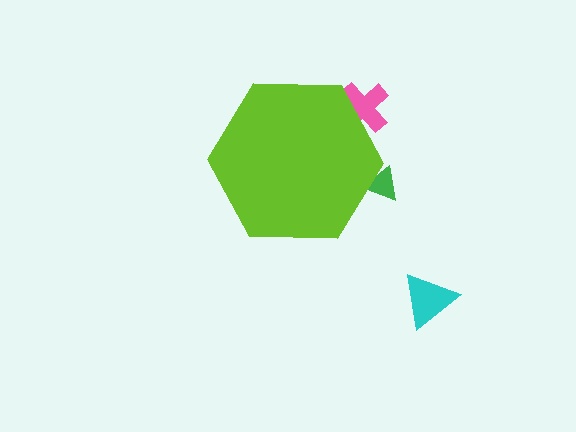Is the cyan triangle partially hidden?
No, the cyan triangle is fully visible.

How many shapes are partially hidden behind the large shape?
2 shapes are partially hidden.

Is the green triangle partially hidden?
Yes, the green triangle is partially hidden behind the lime hexagon.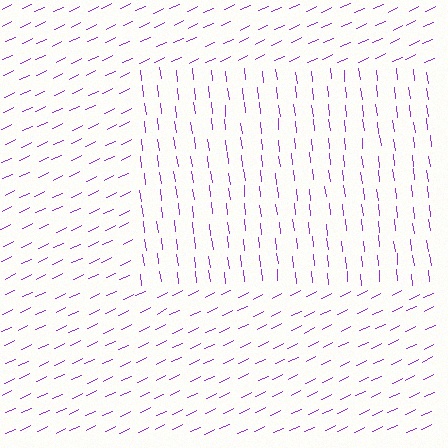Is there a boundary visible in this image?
Yes, there is a texture boundary formed by a change in line orientation.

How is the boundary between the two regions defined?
The boundary is defined purely by a change in line orientation (approximately 72 degrees difference). All lines are the same color and thickness.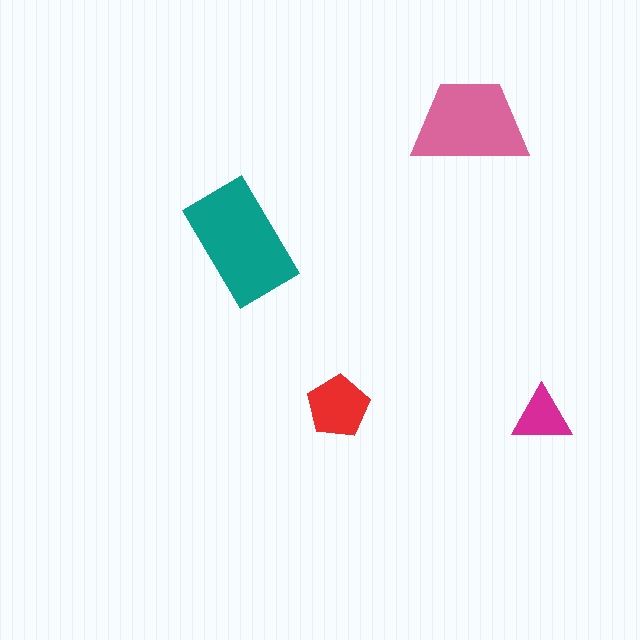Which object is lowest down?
The magenta triangle is bottommost.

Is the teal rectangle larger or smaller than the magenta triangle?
Larger.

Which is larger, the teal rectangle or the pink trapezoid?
The teal rectangle.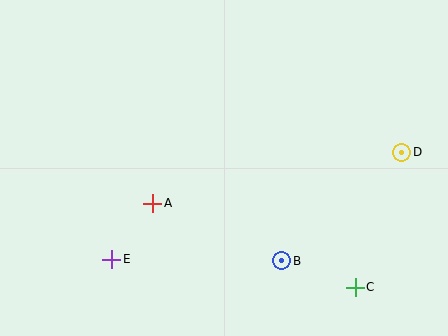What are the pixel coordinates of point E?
Point E is at (112, 259).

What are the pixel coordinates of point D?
Point D is at (402, 152).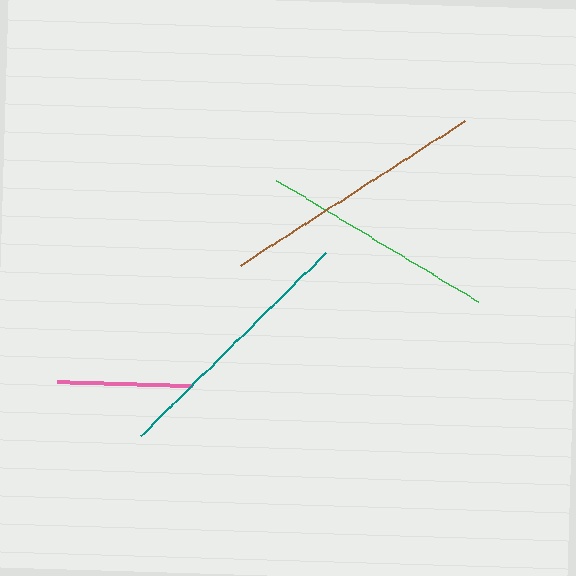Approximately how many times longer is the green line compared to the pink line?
The green line is approximately 1.7 times the length of the pink line.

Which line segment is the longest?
The brown line is the longest at approximately 266 pixels.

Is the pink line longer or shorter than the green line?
The green line is longer than the pink line.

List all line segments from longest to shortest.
From longest to shortest: brown, teal, green, pink.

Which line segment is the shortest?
The pink line is the shortest at approximately 135 pixels.